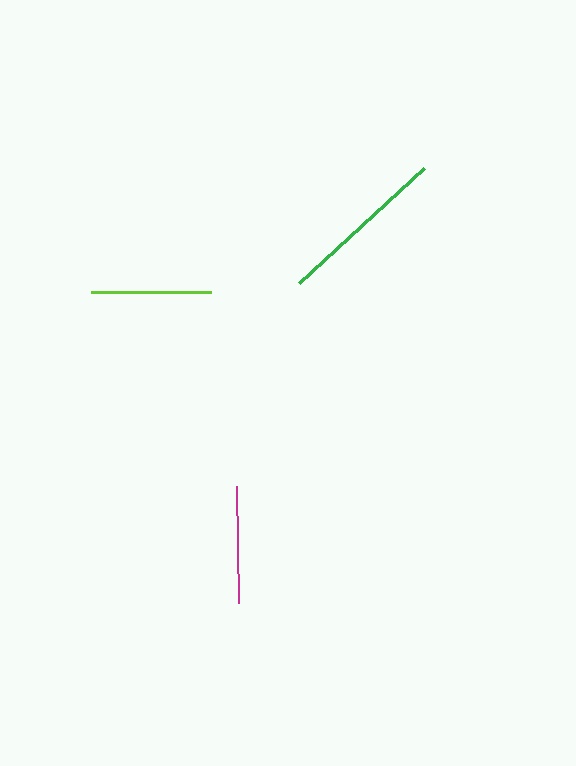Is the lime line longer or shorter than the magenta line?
The lime line is longer than the magenta line.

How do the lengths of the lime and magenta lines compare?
The lime and magenta lines are approximately the same length.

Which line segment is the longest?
The green line is the longest at approximately 170 pixels.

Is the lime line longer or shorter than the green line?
The green line is longer than the lime line.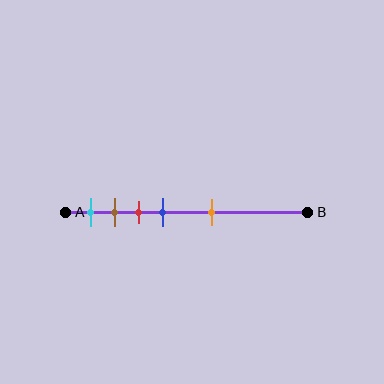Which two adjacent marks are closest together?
The brown and red marks are the closest adjacent pair.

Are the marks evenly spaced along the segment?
No, the marks are not evenly spaced.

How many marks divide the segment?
There are 5 marks dividing the segment.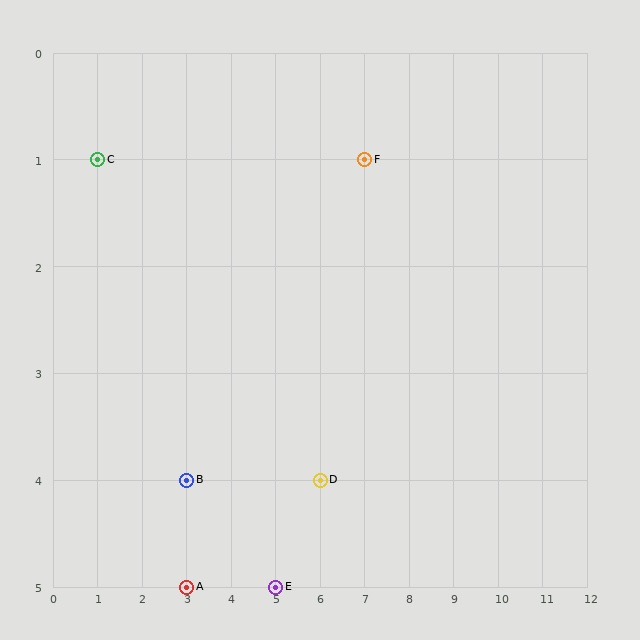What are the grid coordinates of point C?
Point C is at grid coordinates (1, 1).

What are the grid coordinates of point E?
Point E is at grid coordinates (5, 5).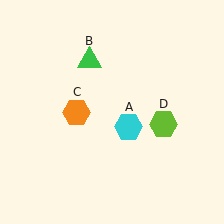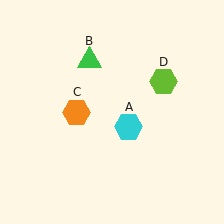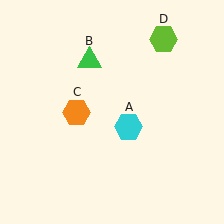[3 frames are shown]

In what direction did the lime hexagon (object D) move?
The lime hexagon (object D) moved up.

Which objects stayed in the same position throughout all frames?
Cyan hexagon (object A) and green triangle (object B) and orange hexagon (object C) remained stationary.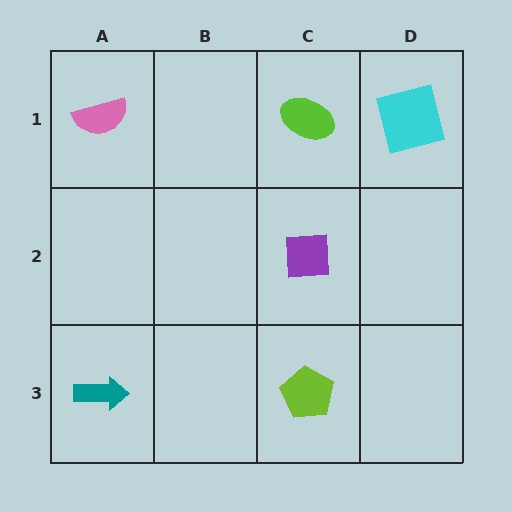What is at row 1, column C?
A lime ellipse.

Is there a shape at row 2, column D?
No, that cell is empty.